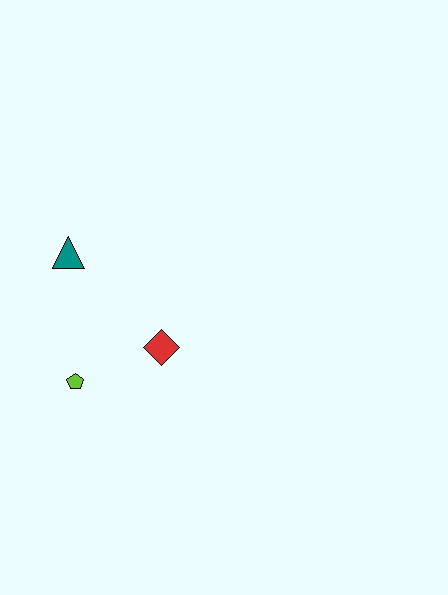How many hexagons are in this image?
There are no hexagons.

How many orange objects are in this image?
There are no orange objects.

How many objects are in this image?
There are 3 objects.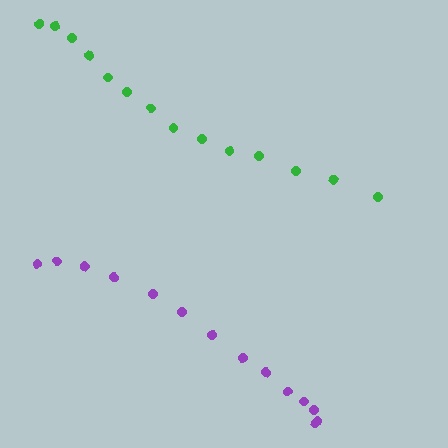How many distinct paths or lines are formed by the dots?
There are 2 distinct paths.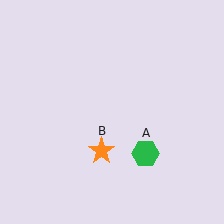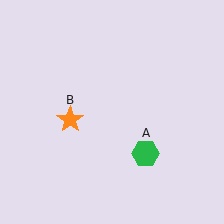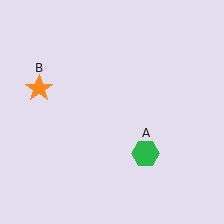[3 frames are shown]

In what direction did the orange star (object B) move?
The orange star (object B) moved up and to the left.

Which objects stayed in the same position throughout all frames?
Green hexagon (object A) remained stationary.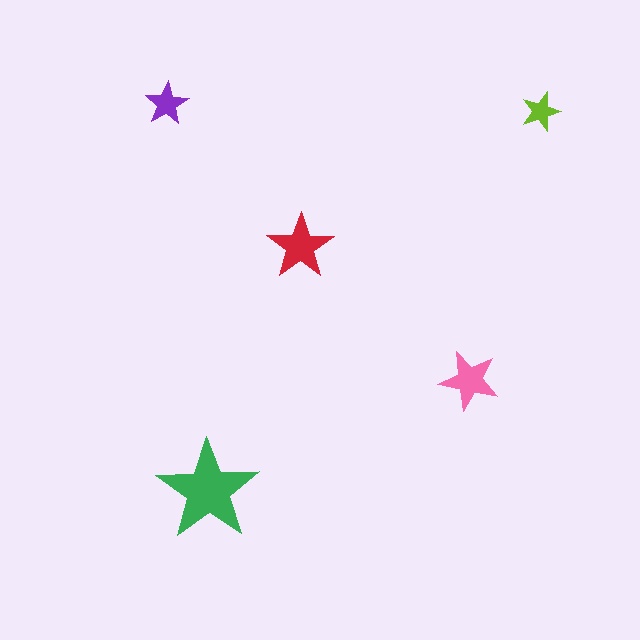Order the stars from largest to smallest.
the green one, the red one, the pink one, the purple one, the lime one.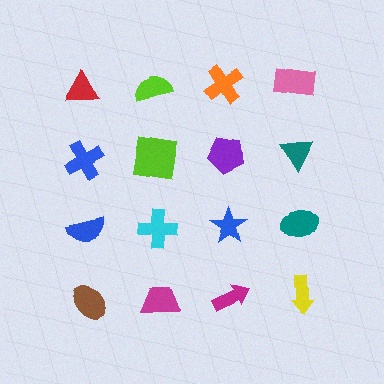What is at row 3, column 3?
A blue star.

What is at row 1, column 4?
A pink rectangle.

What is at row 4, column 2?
A magenta trapezoid.